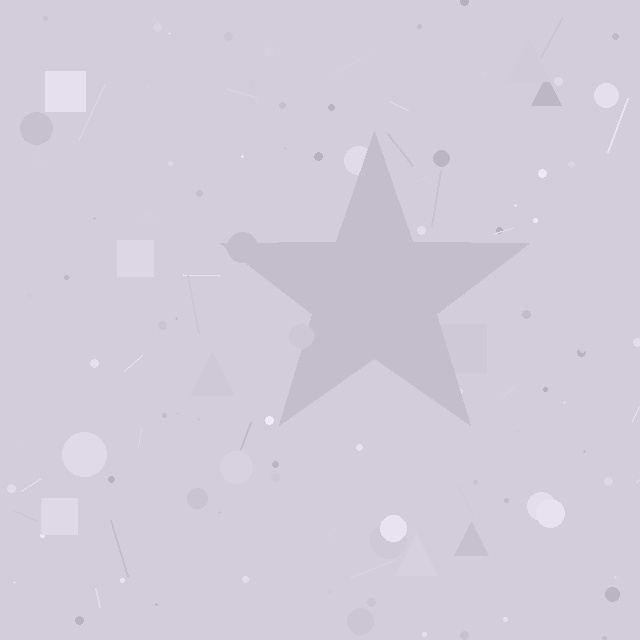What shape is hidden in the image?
A star is hidden in the image.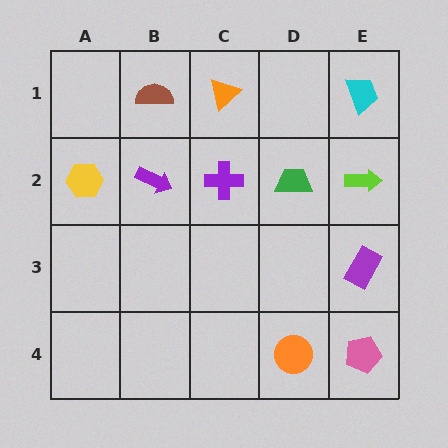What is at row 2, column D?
A green trapezoid.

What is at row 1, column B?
A brown semicircle.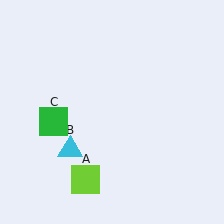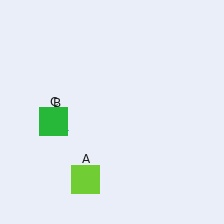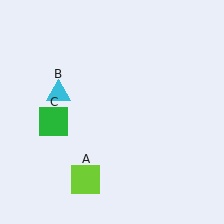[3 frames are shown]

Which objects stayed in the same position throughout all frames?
Lime square (object A) and green square (object C) remained stationary.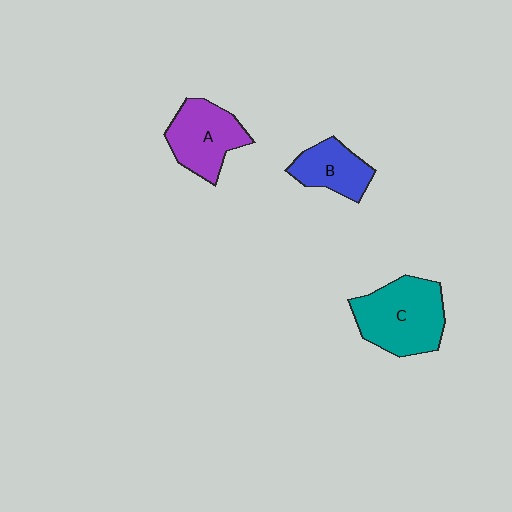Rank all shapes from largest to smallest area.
From largest to smallest: C (teal), A (purple), B (blue).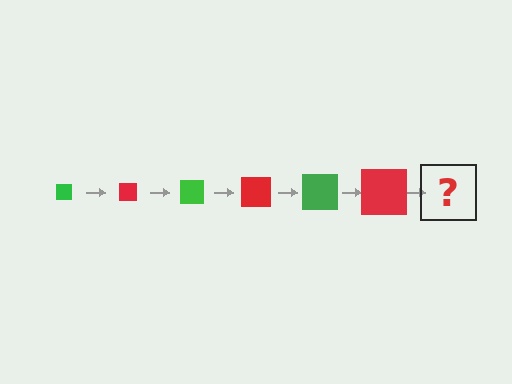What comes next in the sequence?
The next element should be a green square, larger than the previous one.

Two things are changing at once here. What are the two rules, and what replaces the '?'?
The two rules are that the square grows larger each step and the color cycles through green and red. The '?' should be a green square, larger than the previous one.